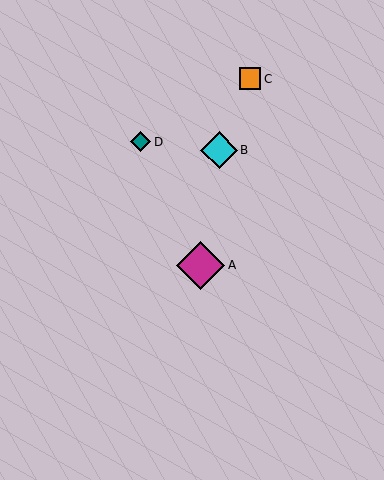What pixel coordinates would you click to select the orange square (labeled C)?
Click at (250, 79) to select the orange square C.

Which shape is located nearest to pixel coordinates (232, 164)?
The cyan diamond (labeled B) at (219, 150) is nearest to that location.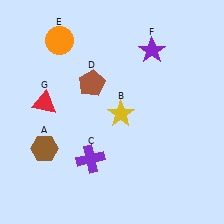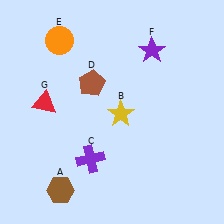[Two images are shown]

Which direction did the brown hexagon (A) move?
The brown hexagon (A) moved down.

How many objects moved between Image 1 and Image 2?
1 object moved between the two images.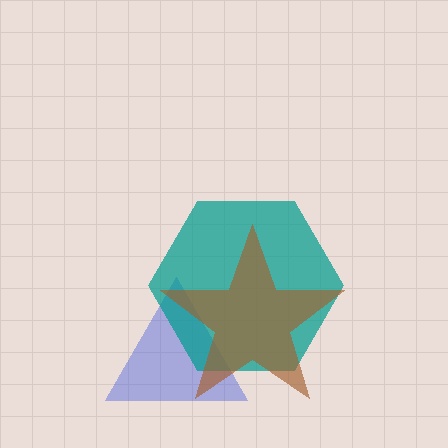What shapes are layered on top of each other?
The layered shapes are: a blue triangle, a teal hexagon, a brown star.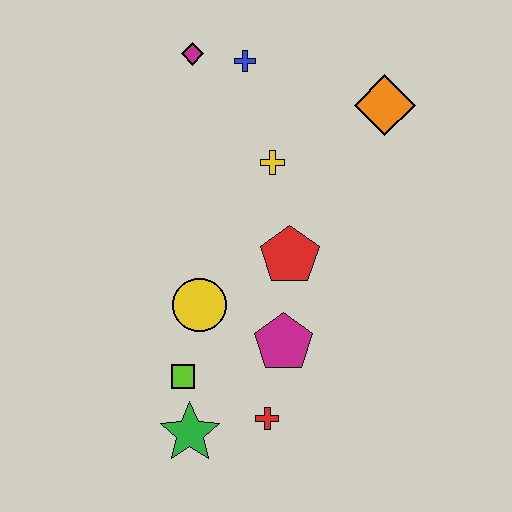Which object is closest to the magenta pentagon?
The red cross is closest to the magenta pentagon.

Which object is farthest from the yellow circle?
The orange diamond is farthest from the yellow circle.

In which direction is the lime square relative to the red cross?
The lime square is to the left of the red cross.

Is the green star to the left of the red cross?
Yes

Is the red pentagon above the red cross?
Yes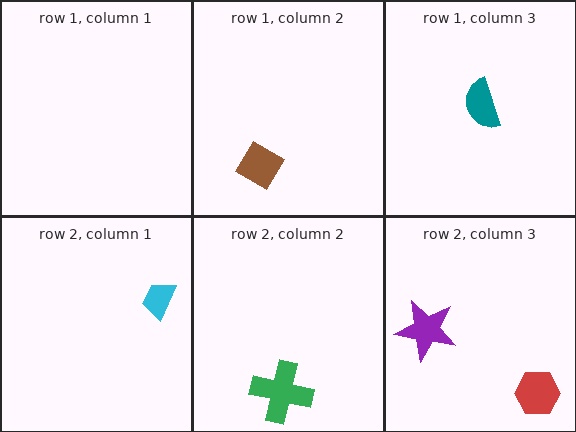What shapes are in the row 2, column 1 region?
The cyan trapezoid.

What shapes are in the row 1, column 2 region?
The brown diamond.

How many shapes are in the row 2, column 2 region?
1.